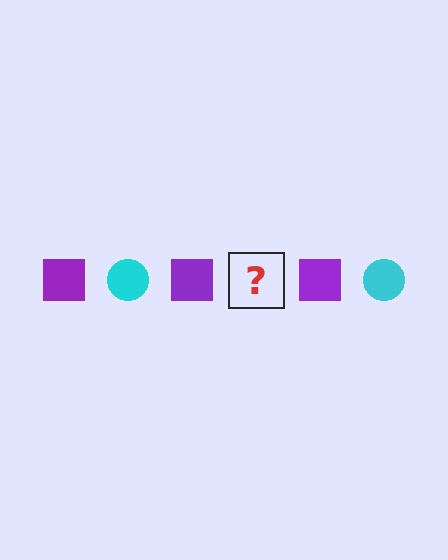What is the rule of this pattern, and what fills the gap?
The rule is that the pattern alternates between purple square and cyan circle. The gap should be filled with a cyan circle.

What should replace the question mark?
The question mark should be replaced with a cyan circle.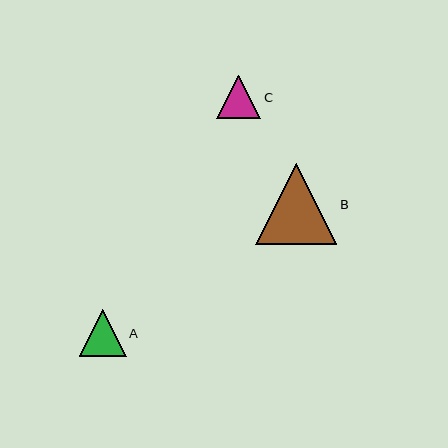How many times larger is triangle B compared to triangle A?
Triangle B is approximately 1.7 times the size of triangle A.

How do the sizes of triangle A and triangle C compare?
Triangle A and triangle C are approximately the same size.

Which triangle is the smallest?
Triangle C is the smallest with a size of approximately 44 pixels.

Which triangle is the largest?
Triangle B is the largest with a size of approximately 81 pixels.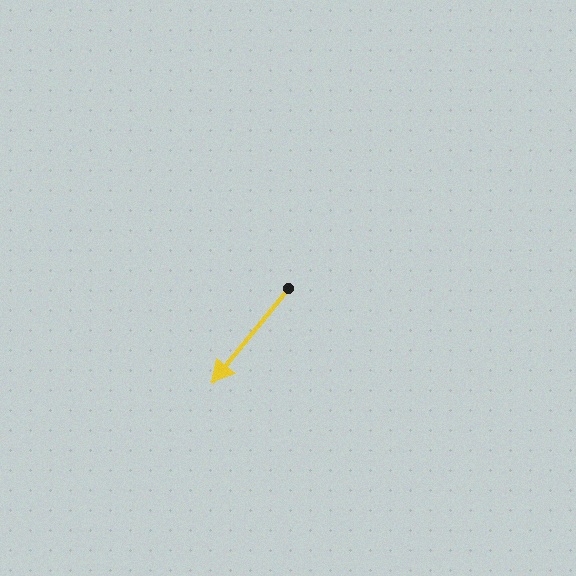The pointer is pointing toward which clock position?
Roughly 7 o'clock.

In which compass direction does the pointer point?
Southwest.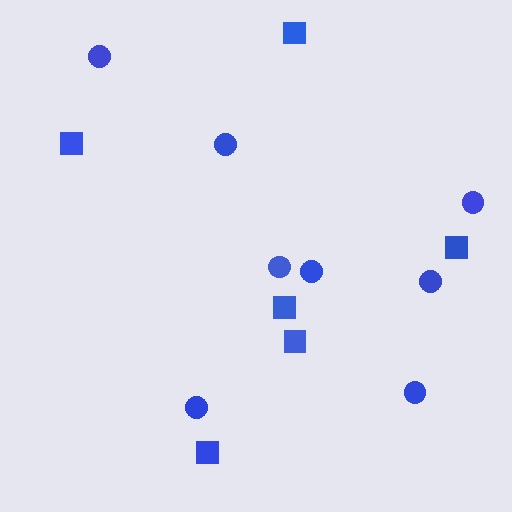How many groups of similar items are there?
There are 2 groups: one group of squares (6) and one group of circles (8).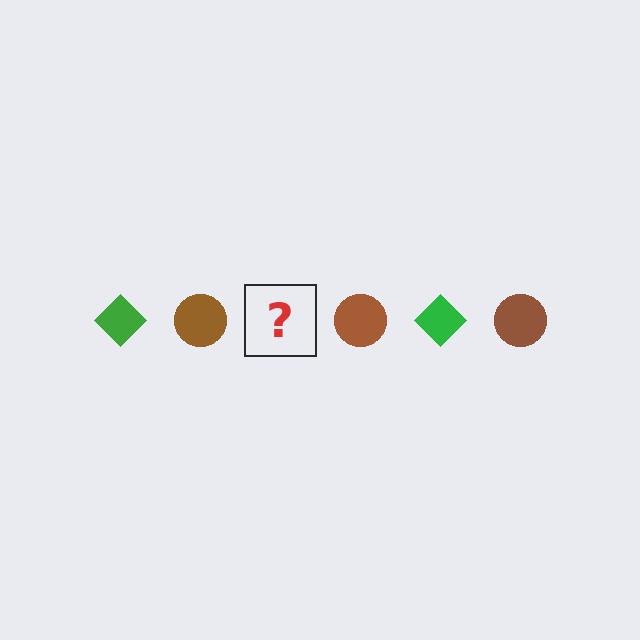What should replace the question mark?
The question mark should be replaced with a green diamond.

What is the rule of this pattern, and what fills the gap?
The rule is that the pattern alternates between green diamond and brown circle. The gap should be filled with a green diamond.